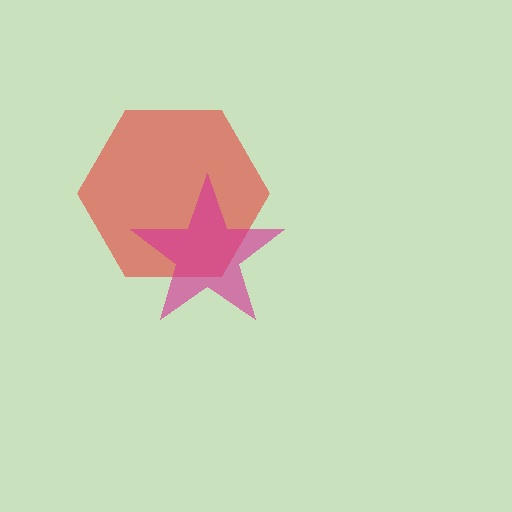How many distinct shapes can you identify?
There are 2 distinct shapes: a red hexagon, a magenta star.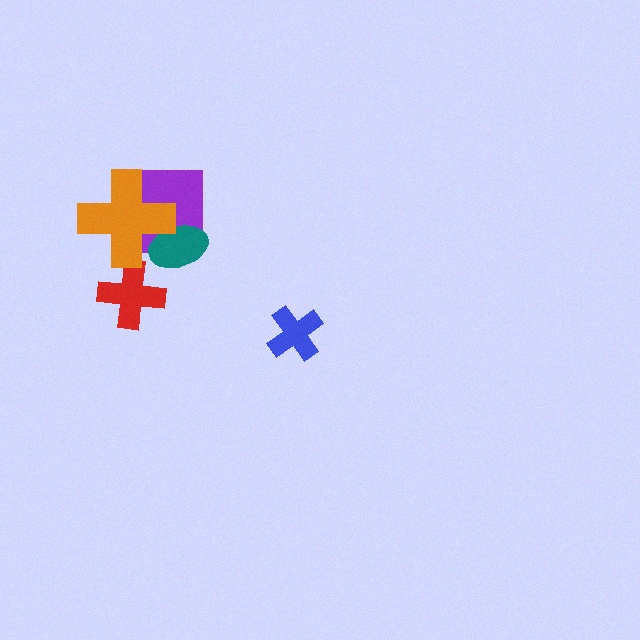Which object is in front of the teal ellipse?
The orange cross is in front of the teal ellipse.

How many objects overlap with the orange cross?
2 objects overlap with the orange cross.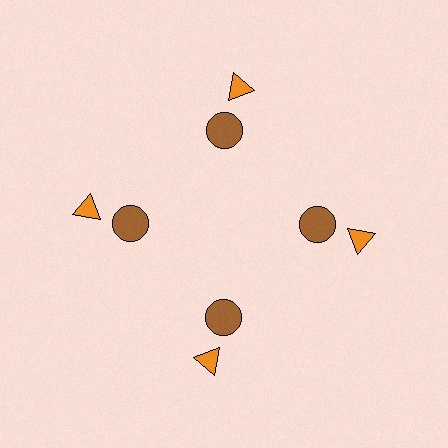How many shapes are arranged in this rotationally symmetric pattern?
There are 8 shapes, arranged in 4 groups of 2.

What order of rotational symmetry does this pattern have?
This pattern has 4-fold rotational symmetry.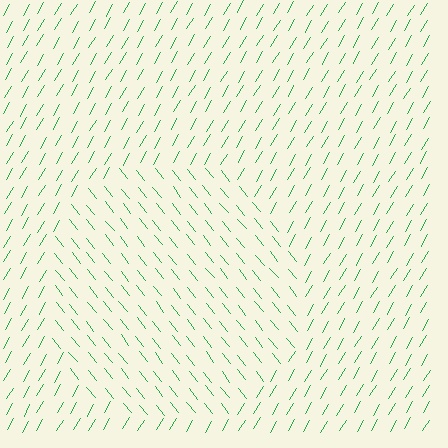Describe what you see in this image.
The image is filled with small green line segments. A circle region in the image has lines oriented differently from the surrounding lines, creating a visible texture boundary.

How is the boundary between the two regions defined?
The boundary is defined purely by a change in line orientation (approximately 69 degrees difference). All lines are the same color and thickness.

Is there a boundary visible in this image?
Yes, there is a texture boundary formed by a change in line orientation.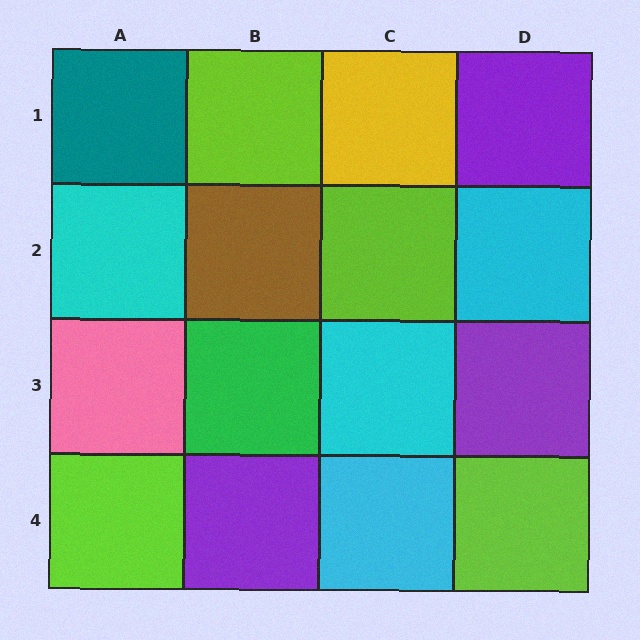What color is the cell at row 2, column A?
Cyan.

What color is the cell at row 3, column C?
Cyan.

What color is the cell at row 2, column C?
Lime.